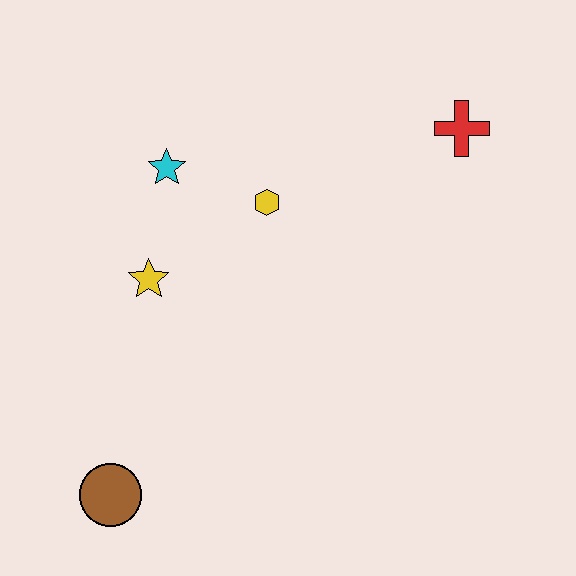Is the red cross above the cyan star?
Yes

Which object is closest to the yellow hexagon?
The cyan star is closest to the yellow hexagon.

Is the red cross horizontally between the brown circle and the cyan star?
No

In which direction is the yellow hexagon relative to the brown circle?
The yellow hexagon is above the brown circle.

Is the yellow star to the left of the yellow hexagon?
Yes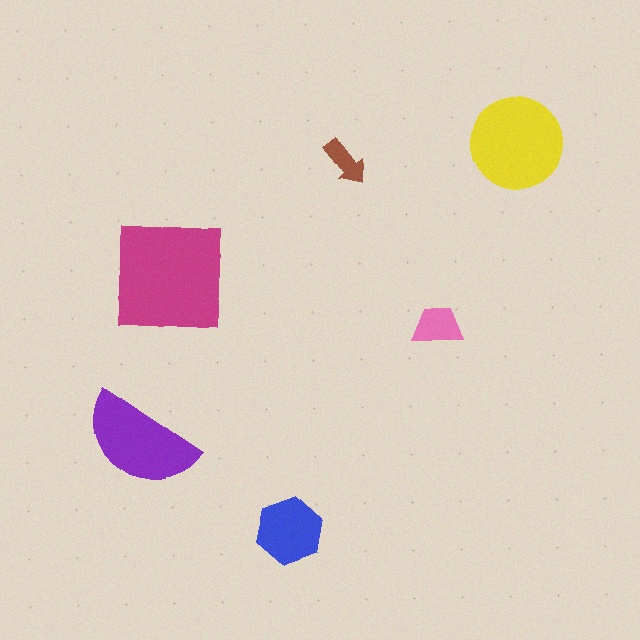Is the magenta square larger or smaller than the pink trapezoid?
Larger.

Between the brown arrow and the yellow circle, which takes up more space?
The yellow circle.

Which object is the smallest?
The brown arrow.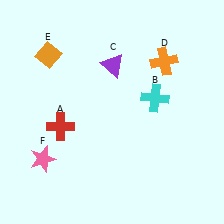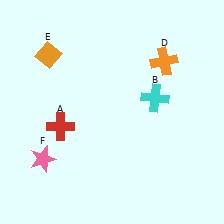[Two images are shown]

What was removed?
The purple triangle (C) was removed in Image 2.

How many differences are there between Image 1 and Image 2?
There is 1 difference between the two images.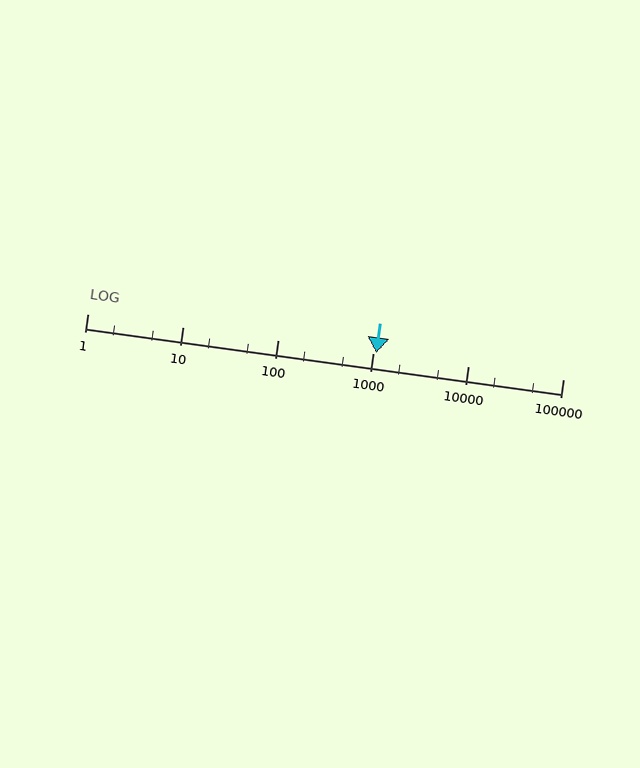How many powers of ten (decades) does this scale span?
The scale spans 5 decades, from 1 to 100000.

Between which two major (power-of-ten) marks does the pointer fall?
The pointer is between 1000 and 10000.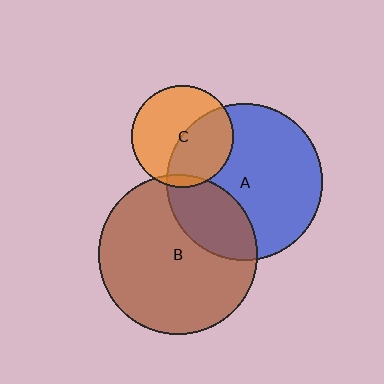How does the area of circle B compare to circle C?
Approximately 2.4 times.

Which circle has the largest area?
Circle B (brown).